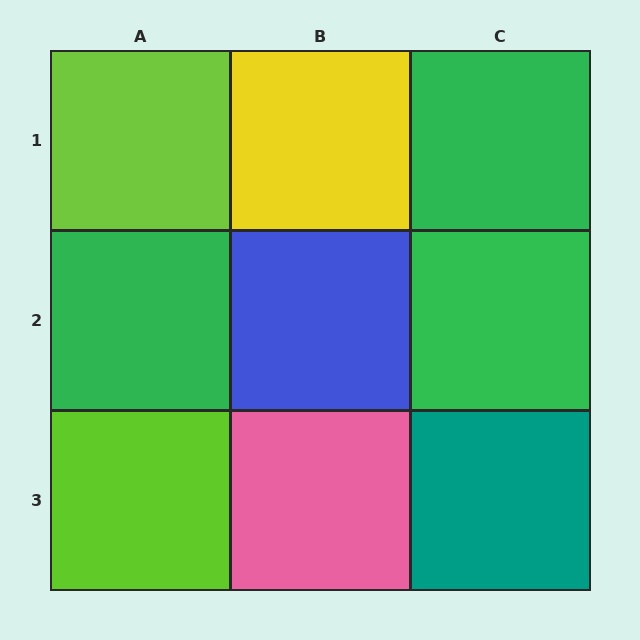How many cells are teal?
1 cell is teal.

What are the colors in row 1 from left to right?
Lime, yellow, green.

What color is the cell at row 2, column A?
Green.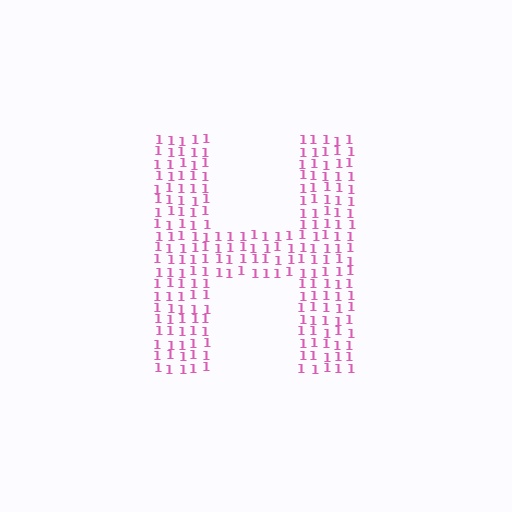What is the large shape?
The large shape is the letter H.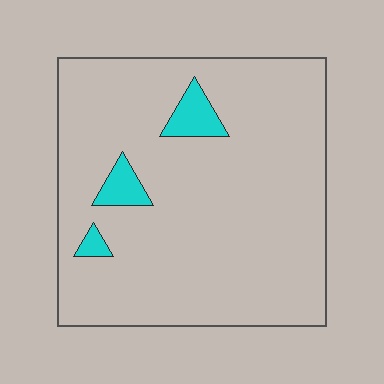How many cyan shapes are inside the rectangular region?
3.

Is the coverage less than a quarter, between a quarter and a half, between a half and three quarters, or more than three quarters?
Less than a quarter.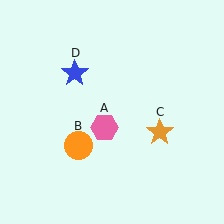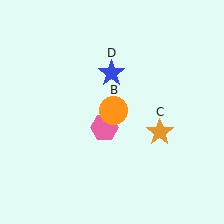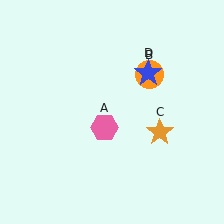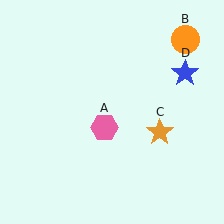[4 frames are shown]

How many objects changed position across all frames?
2 objects changed position: orange circle (object B), blue star (object D).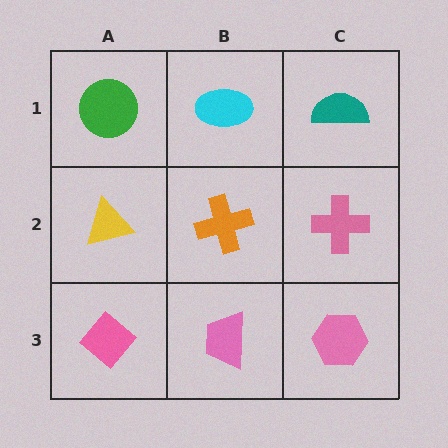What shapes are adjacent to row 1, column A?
A yellow triangle (row 2, column A), a cyan ellipse (row 1, column B).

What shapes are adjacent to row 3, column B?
An orange cross (row 2, column B), a pink diamond (row 3, column A), a pink hexagon (row 3, column C).